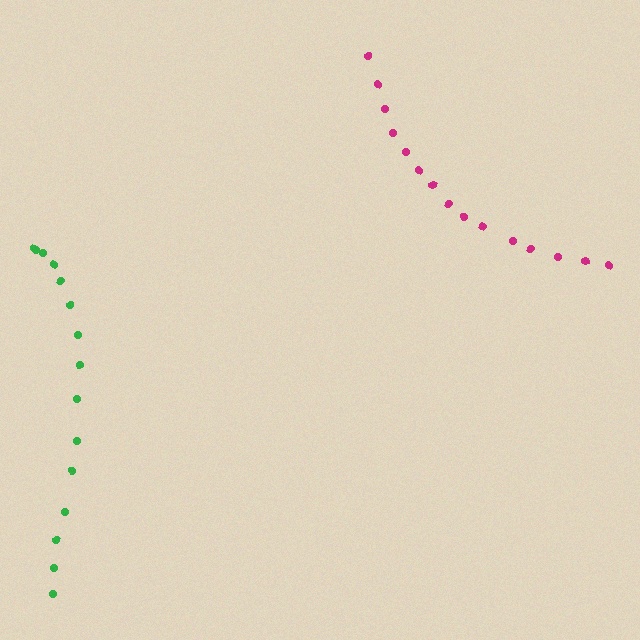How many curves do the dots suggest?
There are 2 distinct paths.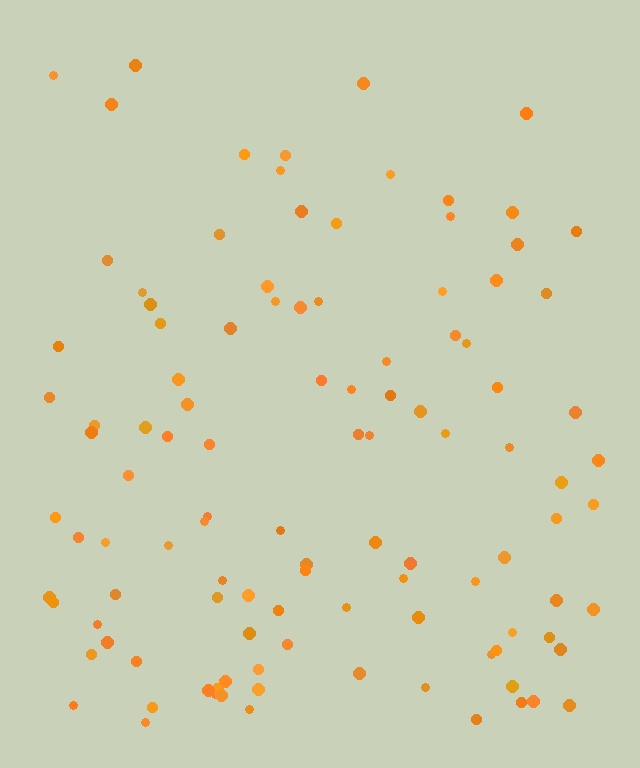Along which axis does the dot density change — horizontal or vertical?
Vertical.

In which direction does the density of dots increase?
From top to bottom, with the bottom side densest.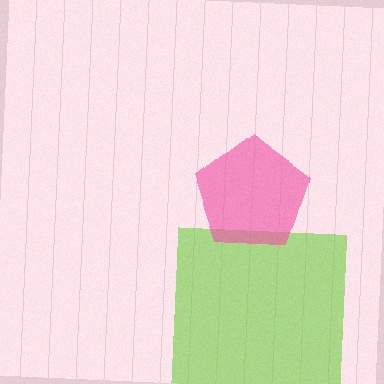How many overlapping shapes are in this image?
There are 2 overlapping shapes in the image.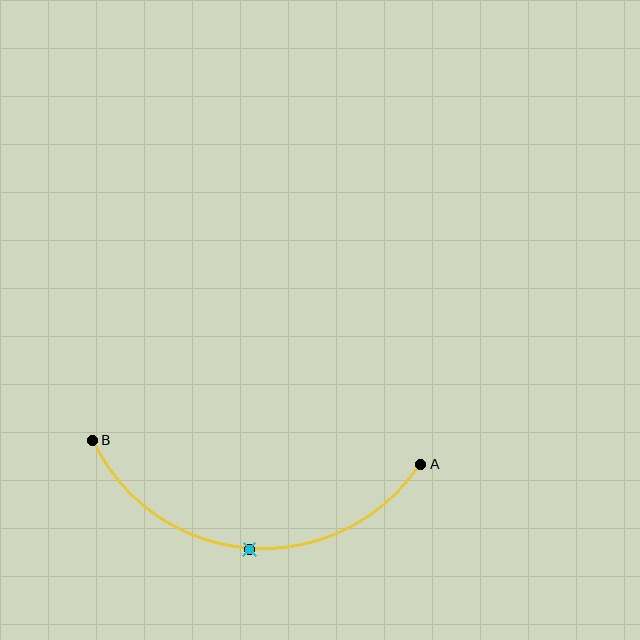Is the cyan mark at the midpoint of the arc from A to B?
Yes. The cyan mark lies on the arc at equal arc-length from both A and B — it is the arc midpoint.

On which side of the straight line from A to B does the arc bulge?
The arc bulges below the straight line connecting A and B.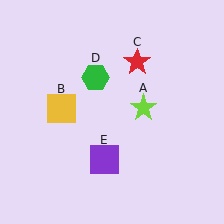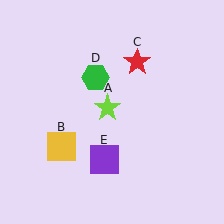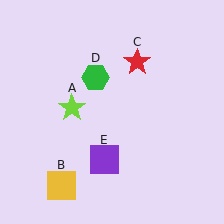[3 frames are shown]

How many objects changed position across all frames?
2 objects changed position: lime star (object A), yellow square (object B).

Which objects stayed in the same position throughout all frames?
Red star (object C) and green hexagon (object D) and purple square (object E) remained stationary.